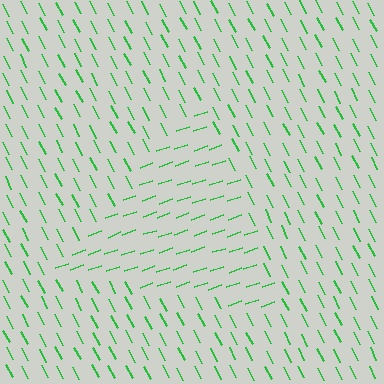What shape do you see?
I see a triangle.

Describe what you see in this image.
The image is filled with small green line segments. A triangle region in the image has lines oriented differently from the surrounding lines, creating a visible texture boundary.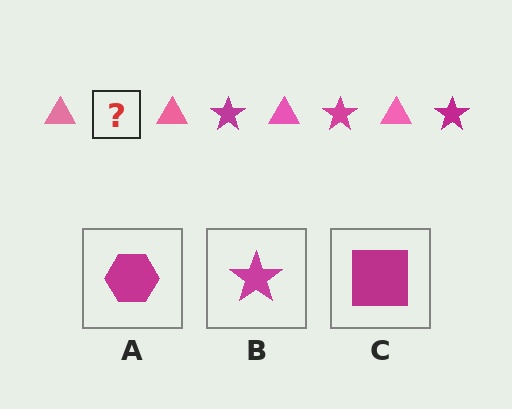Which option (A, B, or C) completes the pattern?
B.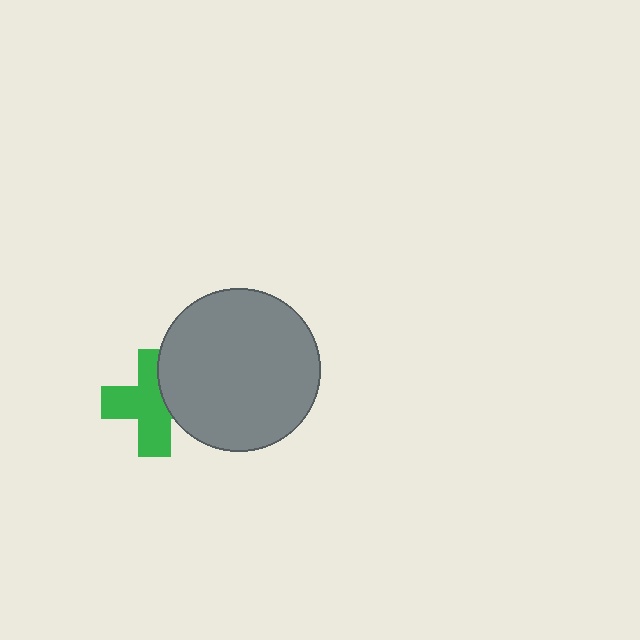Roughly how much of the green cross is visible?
Most of it is visible (roughly 68%).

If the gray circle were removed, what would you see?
You would see the complete green cross.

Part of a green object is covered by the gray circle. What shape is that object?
It is a cross.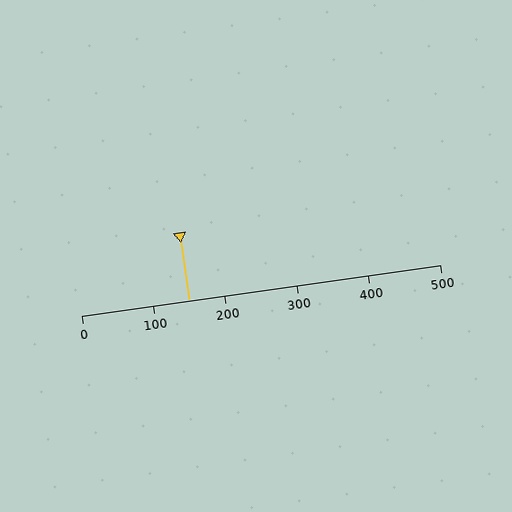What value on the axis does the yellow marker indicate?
The marker indicates approximately 150.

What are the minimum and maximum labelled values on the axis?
The axis runs from 0 to 500.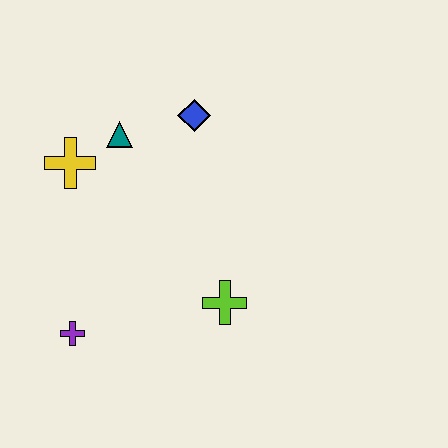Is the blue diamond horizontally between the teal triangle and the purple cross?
No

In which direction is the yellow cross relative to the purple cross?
The yellow cross is above the purple cross.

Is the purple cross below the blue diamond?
Yes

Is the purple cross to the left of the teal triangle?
Yes